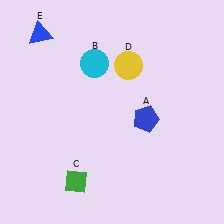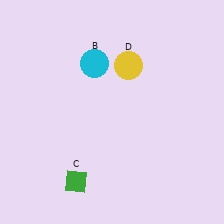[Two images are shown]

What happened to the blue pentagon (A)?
The blue pentagon (A) was removed in Image 2. It was in the bottom-right area of Image 1.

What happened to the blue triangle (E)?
The blue triangle (E) was removed in Image 2. It was in the top-left area of Image 1.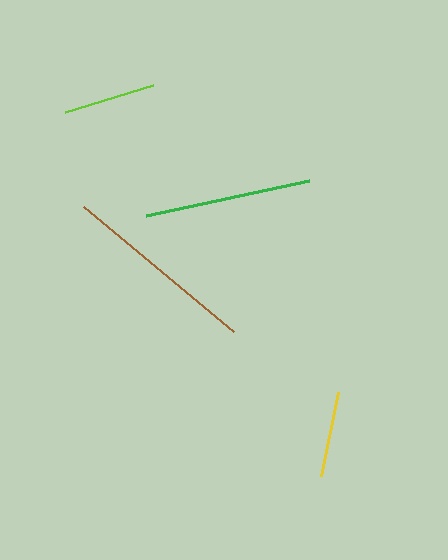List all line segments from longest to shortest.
From longest to shortest: brown, green, lime, yellow.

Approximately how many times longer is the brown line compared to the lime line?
The brown line is approximately 2.1 times the length of the lime line.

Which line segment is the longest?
The brown line is the longest at approximately 195 pixels.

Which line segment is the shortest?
The yellow line is the shortest at approximately 86 pixels.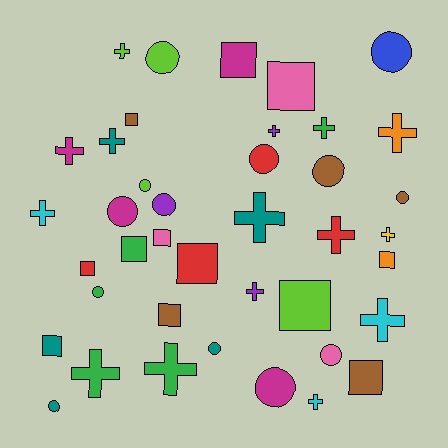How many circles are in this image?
There are 13 circles.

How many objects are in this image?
There are 40 objects.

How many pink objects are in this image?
There are 3 pink objects.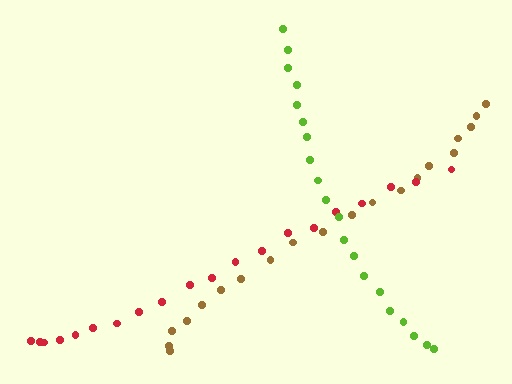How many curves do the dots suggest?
There are 3 distinct paths.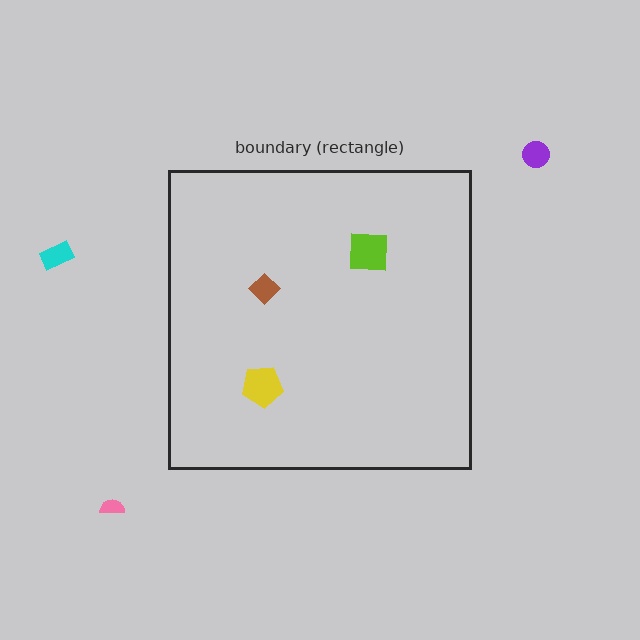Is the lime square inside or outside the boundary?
Inside.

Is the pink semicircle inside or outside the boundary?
Outside.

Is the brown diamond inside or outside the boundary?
Inside.